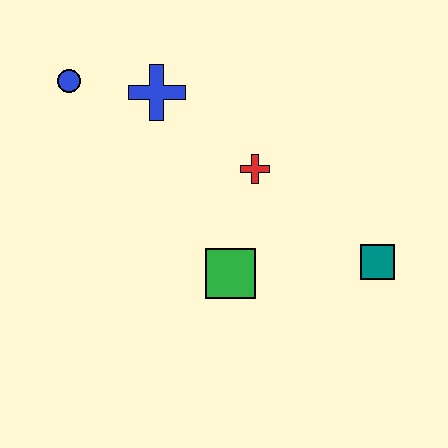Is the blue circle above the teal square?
Yes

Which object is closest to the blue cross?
The blue circle is closest to the blue cross.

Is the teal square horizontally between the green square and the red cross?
No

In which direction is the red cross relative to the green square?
The red cross is above the green square.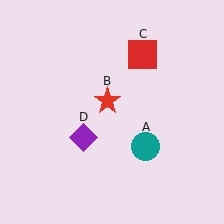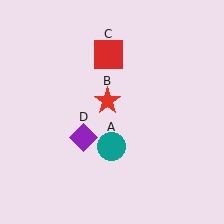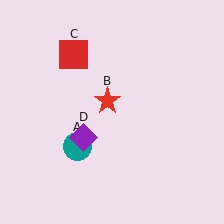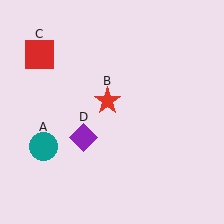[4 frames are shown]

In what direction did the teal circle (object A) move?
The teal circle (object A) moved left.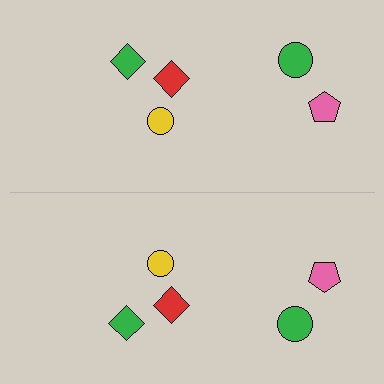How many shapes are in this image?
There are 10 shapes in this image.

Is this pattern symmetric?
Yes, this pattern has bilateral (reflection) symmetry.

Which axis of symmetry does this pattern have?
The pattern has a horizontal axis of symmetry running through the center of the image.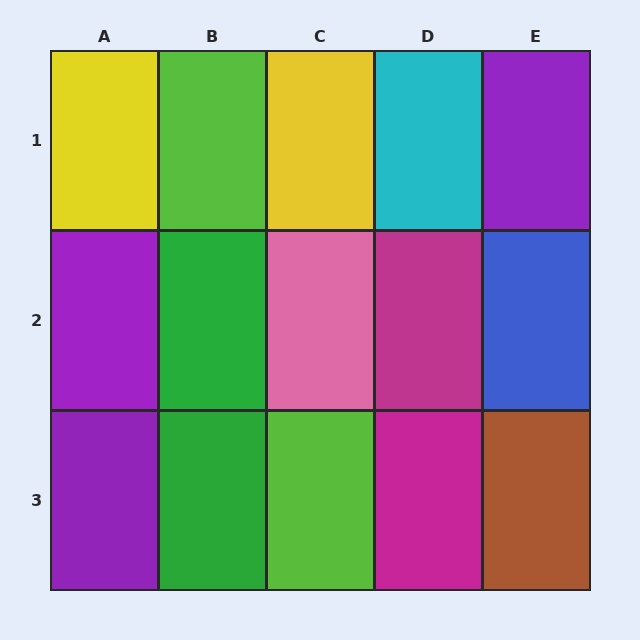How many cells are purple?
3 cells are purple.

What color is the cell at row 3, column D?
Magenta.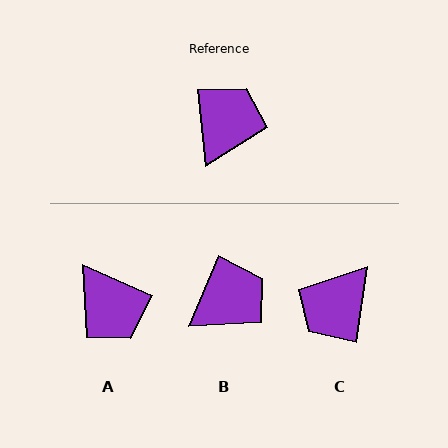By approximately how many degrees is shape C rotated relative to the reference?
Approximately 167 degrees counter-clockwise.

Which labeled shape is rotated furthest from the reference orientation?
C, about 167 degrees away.